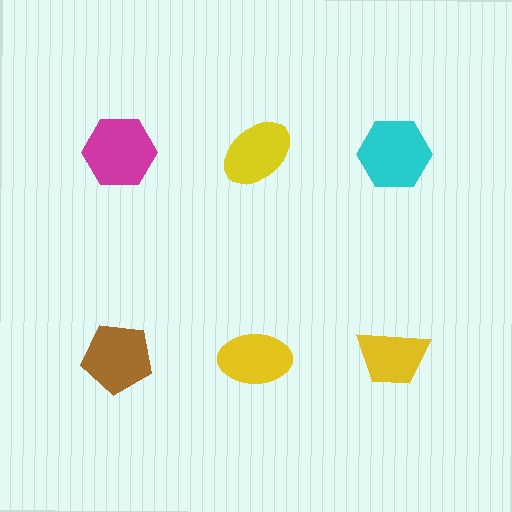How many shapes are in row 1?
3 shapes.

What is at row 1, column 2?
A yellow ellipse.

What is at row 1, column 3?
A cyan hexagon.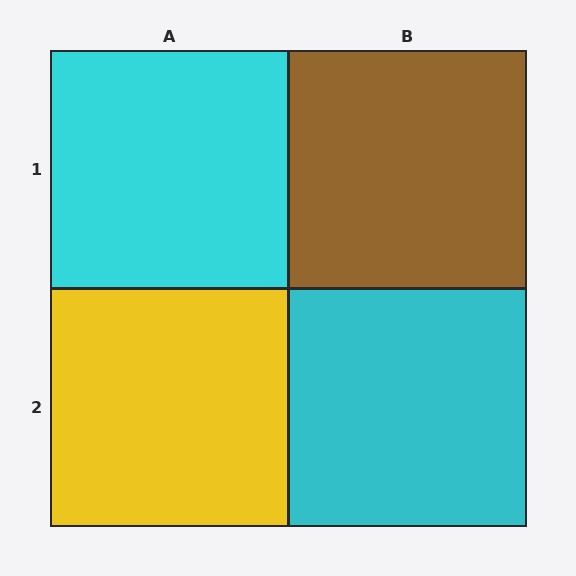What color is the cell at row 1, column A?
Cyan.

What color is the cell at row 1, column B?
Brown.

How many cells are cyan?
2 cells are cyan.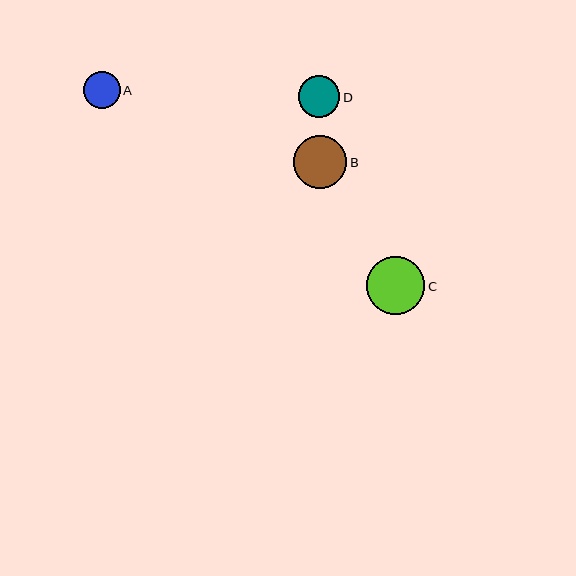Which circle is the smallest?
Circle A is the smallest with a size of approximately 37 pixels.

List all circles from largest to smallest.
From largest to smallest: C, B, D, A.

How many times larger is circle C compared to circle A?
Circle C is approximately 1.6 times the size of circle A.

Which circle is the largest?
Circle C is the largest with a size of approximately 59 pixels.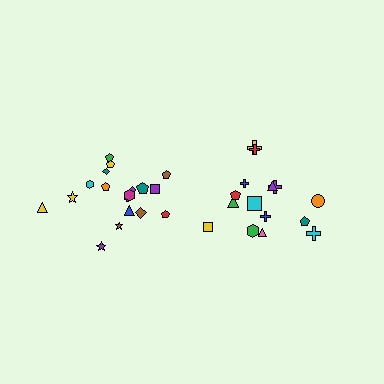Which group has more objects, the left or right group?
The left group.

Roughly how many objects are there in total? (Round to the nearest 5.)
Roughly 35 objects in total.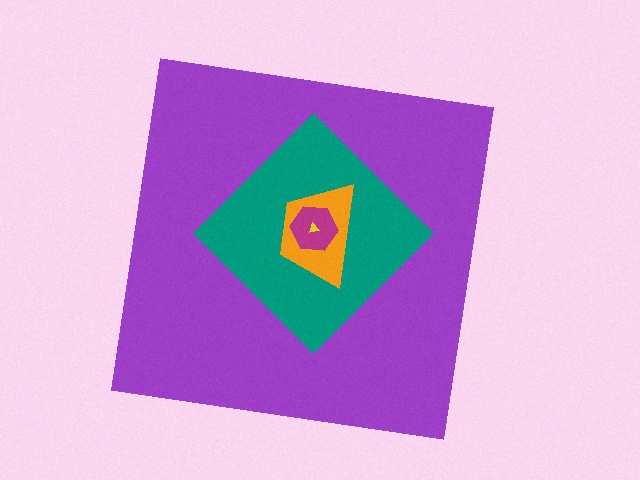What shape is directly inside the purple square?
The teal diamond.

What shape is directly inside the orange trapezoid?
The magenta hexagon.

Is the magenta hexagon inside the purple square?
Yes.